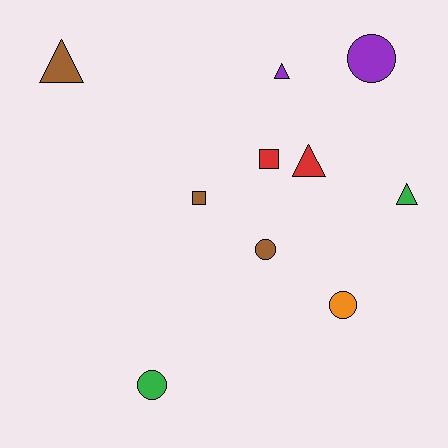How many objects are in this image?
There are 10 objects.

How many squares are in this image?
There are 2 squares.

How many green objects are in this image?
There are 2 green objects.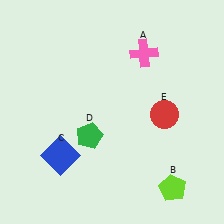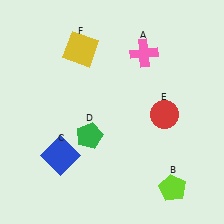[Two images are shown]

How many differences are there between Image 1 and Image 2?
There is 1 difference between the two images.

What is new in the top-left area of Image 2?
A yellow square (F) was added in the top-left area of Image 2.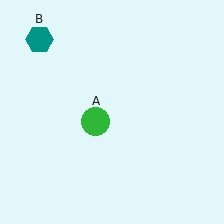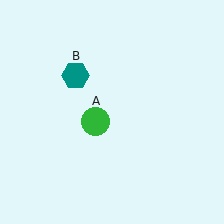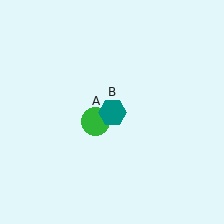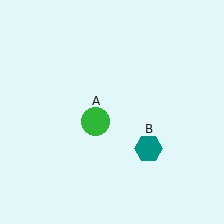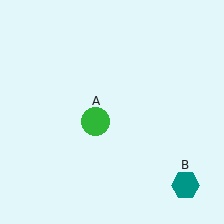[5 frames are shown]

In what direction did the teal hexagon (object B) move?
The teal hexagon (object B) moved down and to the right.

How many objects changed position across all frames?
1 object changed position: teal hexagon (object B).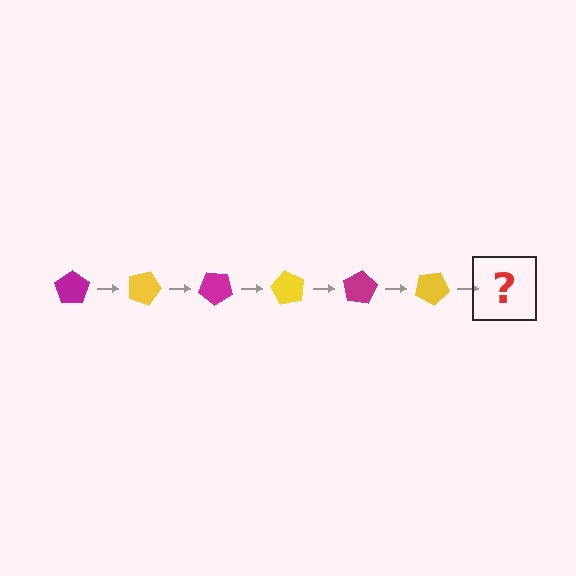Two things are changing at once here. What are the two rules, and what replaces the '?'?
The two rules are that it rotates 20 degrees each step and the color cycles through magenta and yellow. The '?' should be a magenta pentagon, rotated 120 degrees from the start.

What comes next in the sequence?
The next element should be a magenta pentagon, rotated 120 degrees from the start.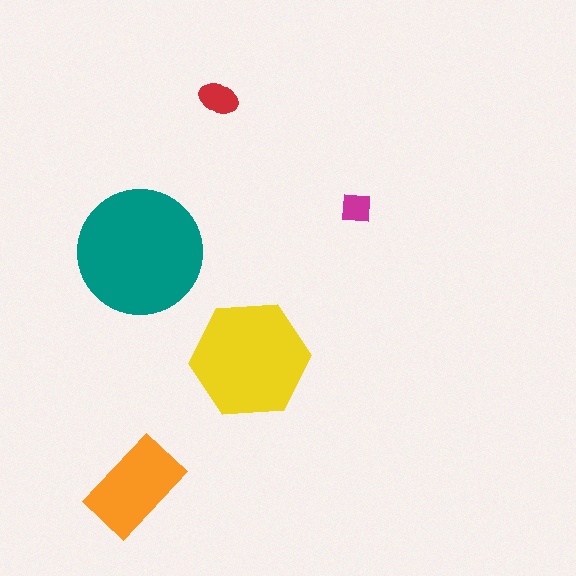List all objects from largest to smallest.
The teal circle, the yellow hexagon, the orange rectangle, the red ellipse, the magenta square.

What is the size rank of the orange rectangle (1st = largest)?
3rd.